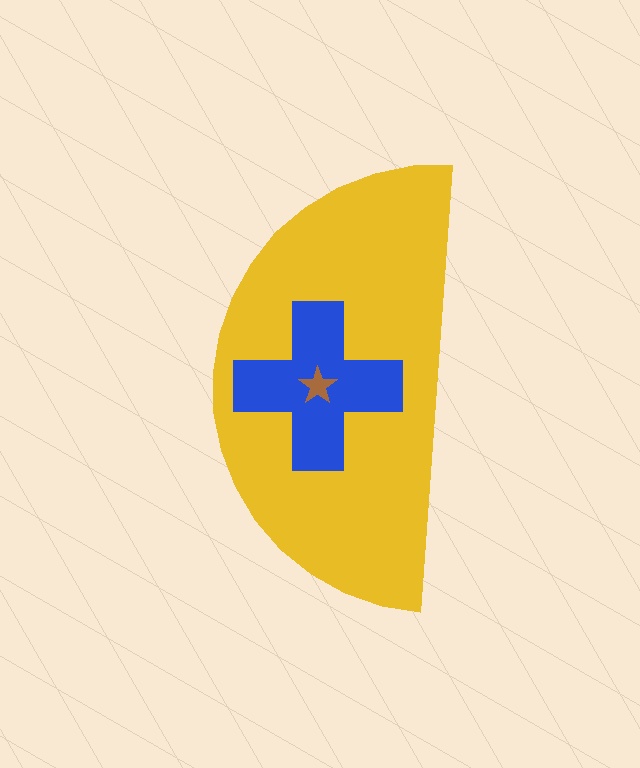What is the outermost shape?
The yellow semicircle.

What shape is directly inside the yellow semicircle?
The blue cross.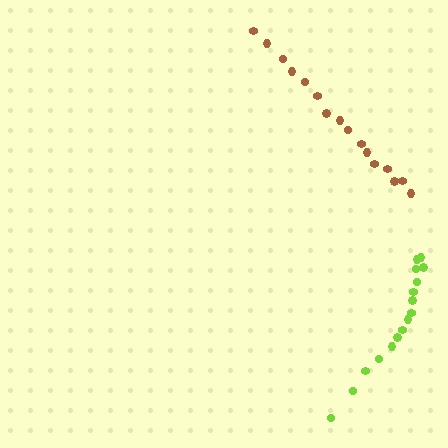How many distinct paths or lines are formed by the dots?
There are 2 distinct paths.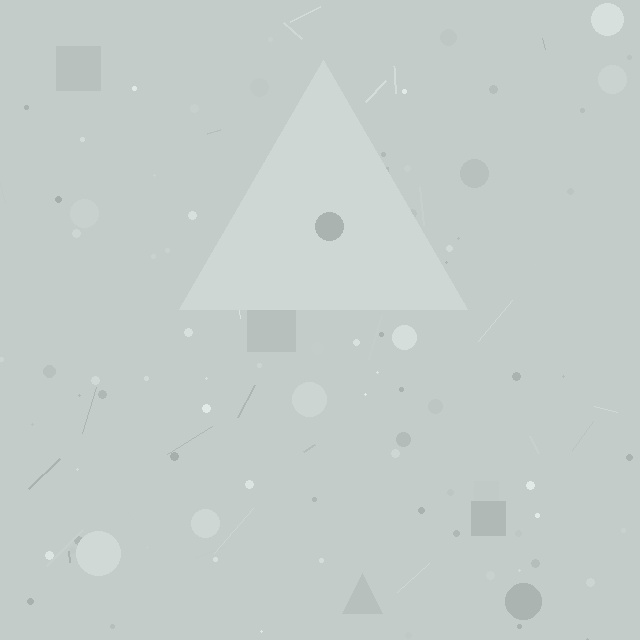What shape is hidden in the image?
A triangle is hidden in the image.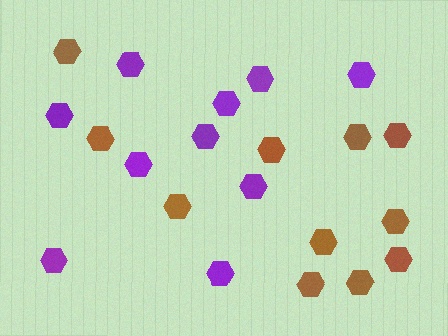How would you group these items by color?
There are 2 groups: one group of purple hexagons (10) and one group of brown hexagons (11).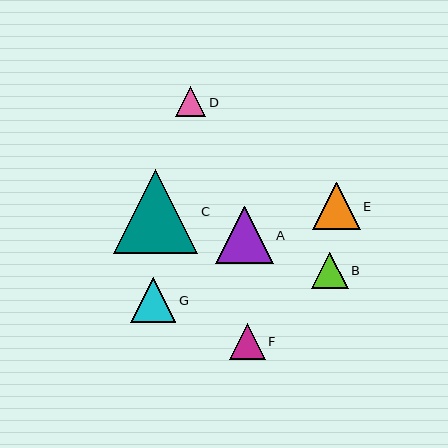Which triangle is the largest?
Triangle C is the largest with a size of approximately 84 pixels.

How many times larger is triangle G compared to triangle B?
Triangle G is approximately 1.2 times the size of triangle B.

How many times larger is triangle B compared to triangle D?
Triangle B is approximately 1.2 times the size of triangle D.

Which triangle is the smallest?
Triangle D is the smallest with a size of approximately 30 pixels.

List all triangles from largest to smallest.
From largest to smallest: C, A, E, G, B, F, D.